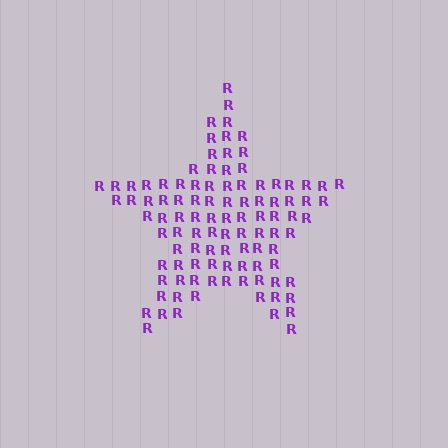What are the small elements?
The small elements are letter R's.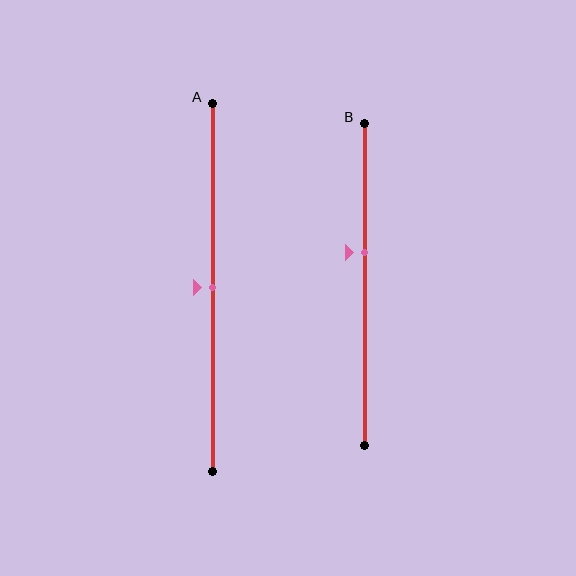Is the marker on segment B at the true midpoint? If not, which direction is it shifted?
No, the marker on segment B is shifted upward by about 10% of the segment length.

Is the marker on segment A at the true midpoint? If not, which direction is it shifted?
Yes, the marker on segment A is at the true midpoint.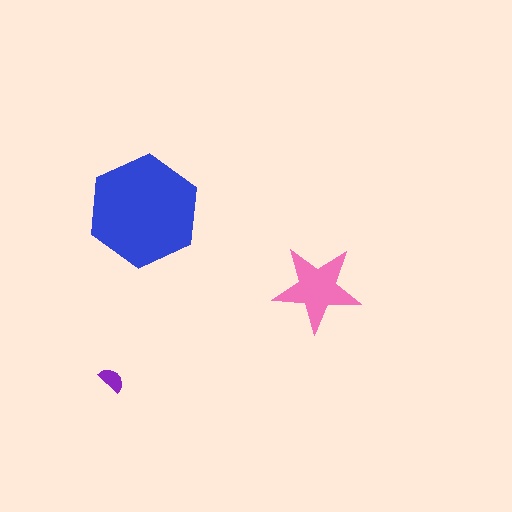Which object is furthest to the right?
The pink star is rightmost.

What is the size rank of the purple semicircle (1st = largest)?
3rd.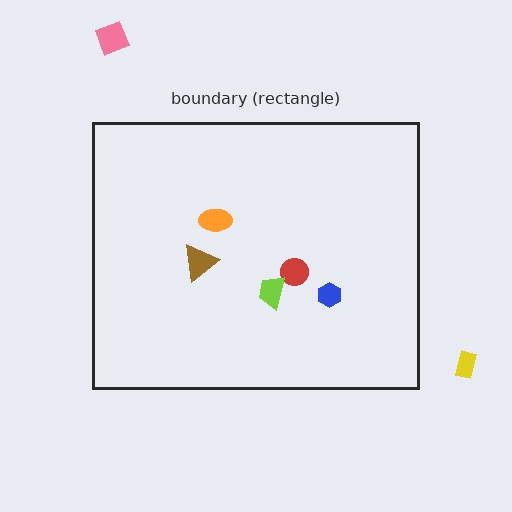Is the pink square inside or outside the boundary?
Outside.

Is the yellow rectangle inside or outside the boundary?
Outside.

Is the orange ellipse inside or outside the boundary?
Inside.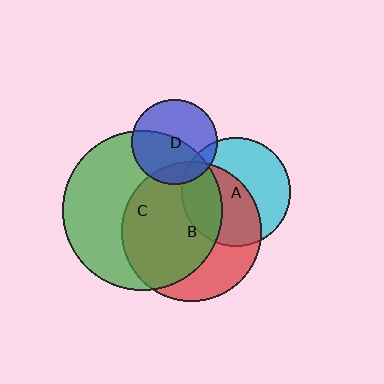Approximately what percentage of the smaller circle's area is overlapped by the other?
Approximately 10%.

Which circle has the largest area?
Circle C (green).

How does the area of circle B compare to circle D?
Approximately 2.7 times.